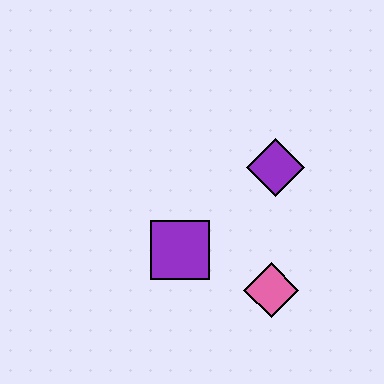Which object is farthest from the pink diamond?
The purple diamond is farthest from the pink diamond.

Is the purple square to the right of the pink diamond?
No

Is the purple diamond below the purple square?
No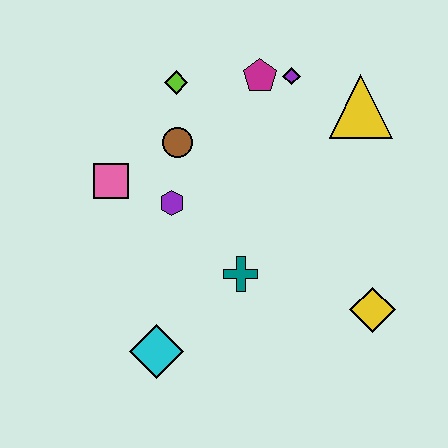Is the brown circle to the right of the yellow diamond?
No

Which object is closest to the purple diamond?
The magenta pentagon is closest to the purple diamond.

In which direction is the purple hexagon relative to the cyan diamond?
The purple hexagon is above the cyan diamond.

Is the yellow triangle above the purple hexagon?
Yes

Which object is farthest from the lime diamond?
The yellow diamond is farthest from the lime diamond.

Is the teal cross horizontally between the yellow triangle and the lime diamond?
Yes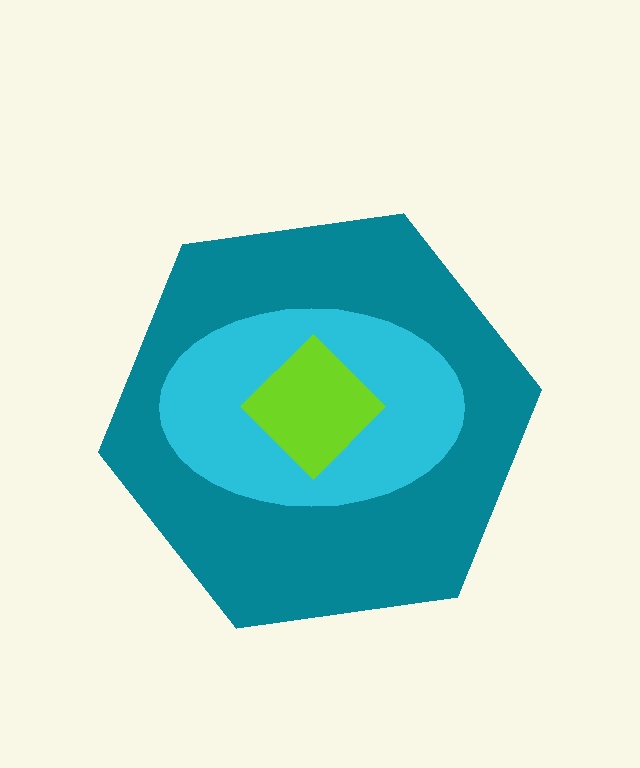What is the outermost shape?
The teal hexagon.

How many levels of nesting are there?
3.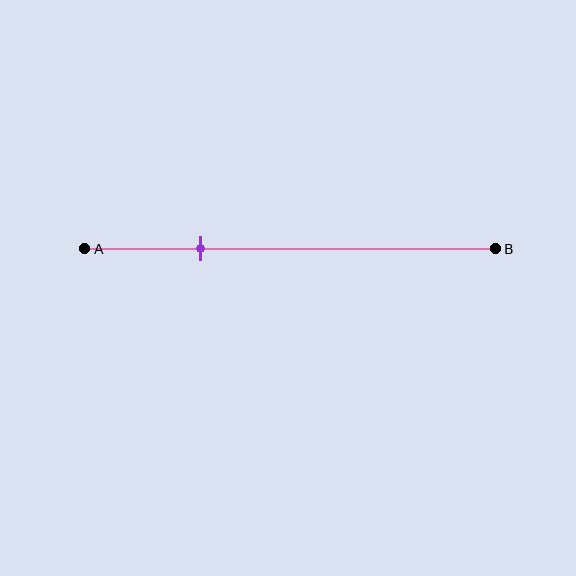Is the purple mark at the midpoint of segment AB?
No, the mark is at about 30% from A, not at the 50% midpoint.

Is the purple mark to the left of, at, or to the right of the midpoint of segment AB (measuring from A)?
The purple mark is to the left of the midpoint of segment AB.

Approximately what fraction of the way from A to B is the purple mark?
The purple mark is approximately 30% of the way from A to B.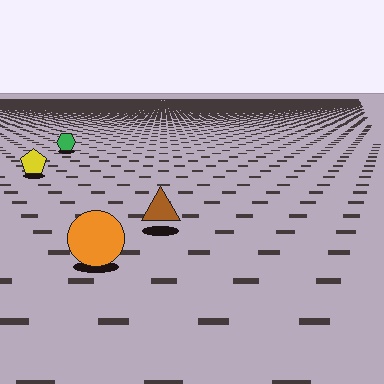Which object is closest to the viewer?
The orange circle is closest. The texture marks near it are larger and more spread out.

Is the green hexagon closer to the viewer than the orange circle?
No. The orange circle is closer — you can tell from the texture gradient: the ground texture is coarser near it.